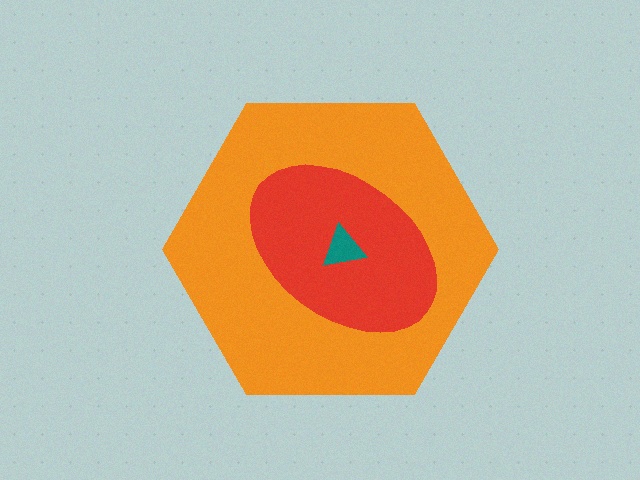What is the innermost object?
The teal triangle.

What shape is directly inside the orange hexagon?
The red ellipse.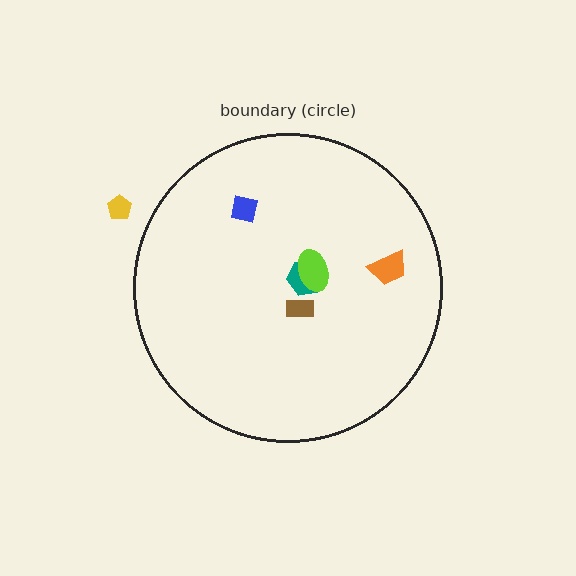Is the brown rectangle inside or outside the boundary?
Inside.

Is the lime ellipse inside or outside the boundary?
Inside.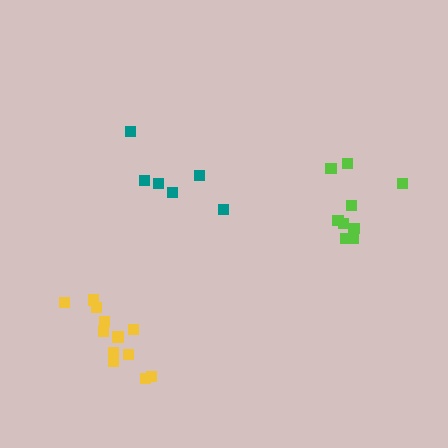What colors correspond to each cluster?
The clusters are colored: teal, lime, yellow.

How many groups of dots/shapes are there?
There are 3 groups.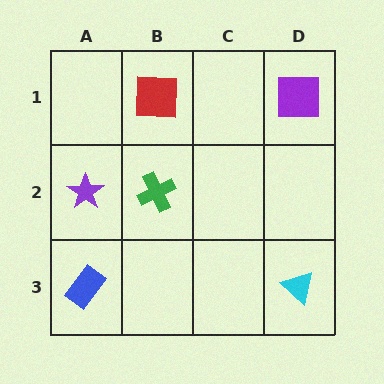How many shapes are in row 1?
2 shapes.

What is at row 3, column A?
A blue rectangle.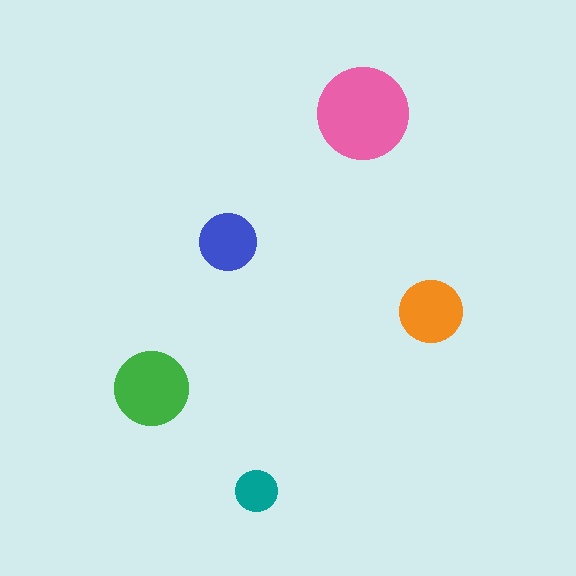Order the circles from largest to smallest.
the pink one, the green one, the orange one, the blue one, the teal one.